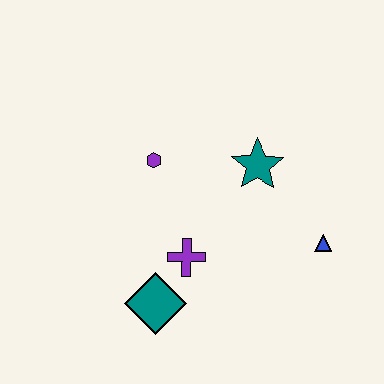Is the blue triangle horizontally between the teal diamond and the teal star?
No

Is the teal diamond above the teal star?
No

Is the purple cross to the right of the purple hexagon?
Yes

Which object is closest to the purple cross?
The teal diamond is closest to the purple cross.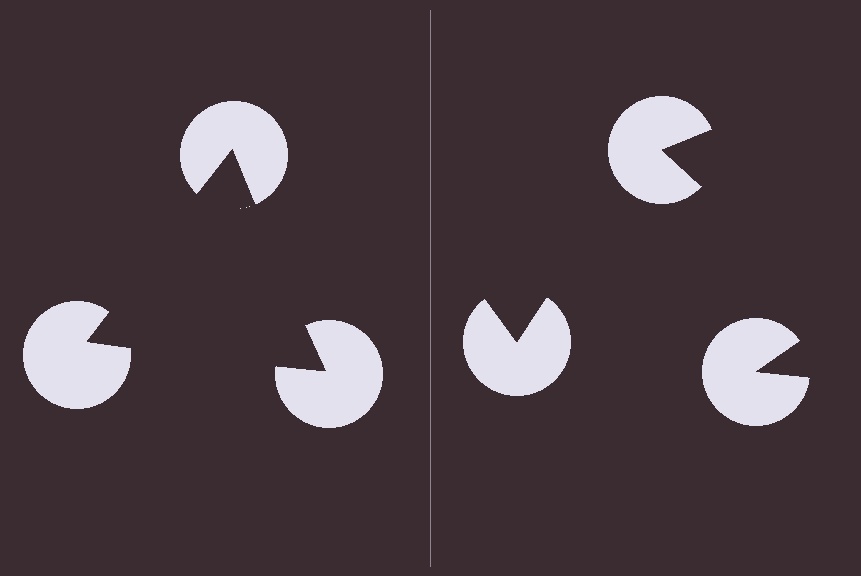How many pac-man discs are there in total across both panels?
6 — 3 on each side.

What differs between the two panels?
The pac-man discs are positioned identically on both sides; only the wedge orientations differ. On the left they align to a triangle; on the right they are misaligned.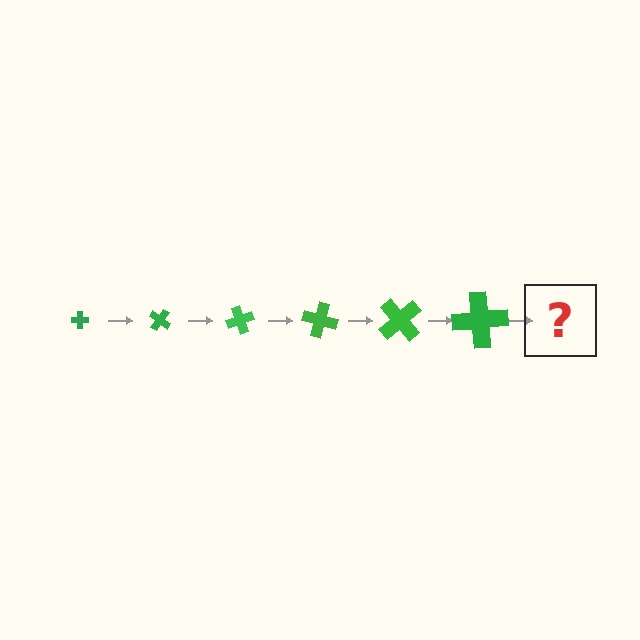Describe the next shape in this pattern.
It should be a cross, larger than the previous one and rotated 210 degrees from the start.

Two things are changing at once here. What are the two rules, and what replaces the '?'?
The two rules are that the cross grows larger each step and it rotates 35 degrees each step. The '?' should be a cross, larger than the previous one and rotated 210 degrees from the start.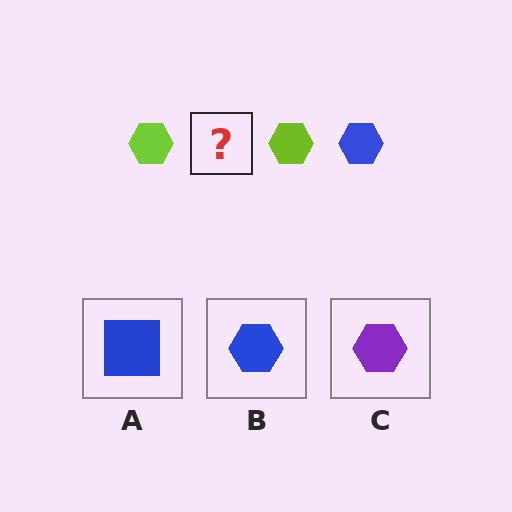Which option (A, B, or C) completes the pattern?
B.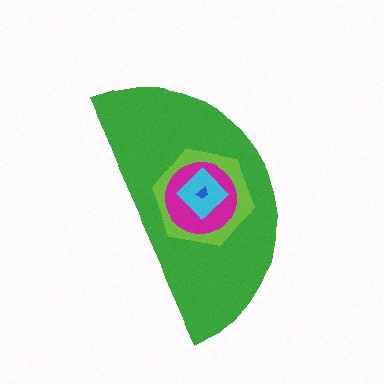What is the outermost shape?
The green semicircle.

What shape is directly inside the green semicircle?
The lime hexagon.